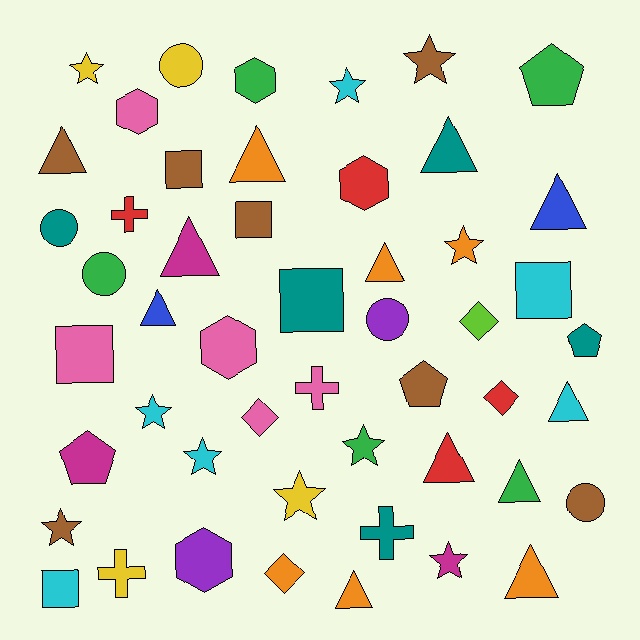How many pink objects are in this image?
There are 5 pink objects.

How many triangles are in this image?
There are 12 triangles.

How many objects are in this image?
There are 50 objects.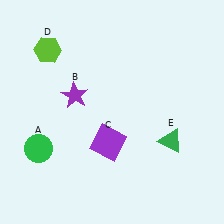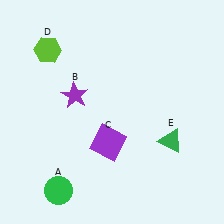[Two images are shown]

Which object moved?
The green circle (A) moved down.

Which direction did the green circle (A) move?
The green circle (A) moved down.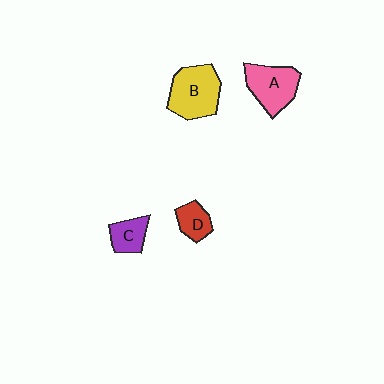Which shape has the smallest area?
Shape D (red).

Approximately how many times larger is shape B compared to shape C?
Approximately 2.1 times.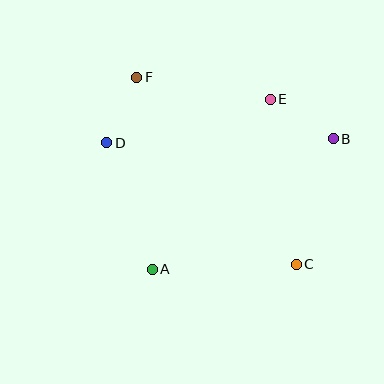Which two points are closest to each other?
Points D and F are closest to each other.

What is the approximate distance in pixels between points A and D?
The distance between A and D is approximately 134 pixels.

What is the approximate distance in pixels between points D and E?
The distance between D and E is approximately 169 pixels.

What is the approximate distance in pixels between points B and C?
The distance between B and C is approximately 131 pixels.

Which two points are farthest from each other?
Points C and F are farthest from each other.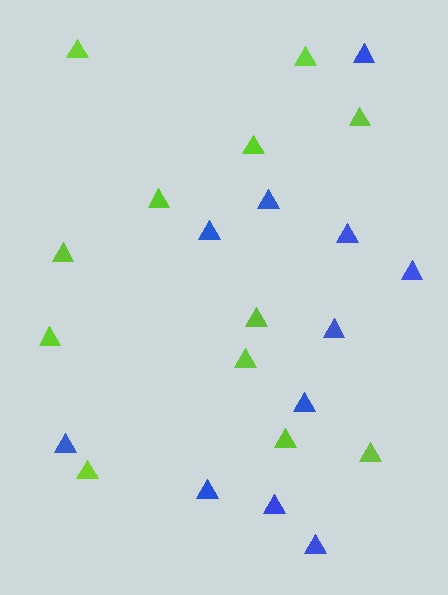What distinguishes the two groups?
There are 2 groups: one group of blue triangles (11) and one group of lime triangles (12).